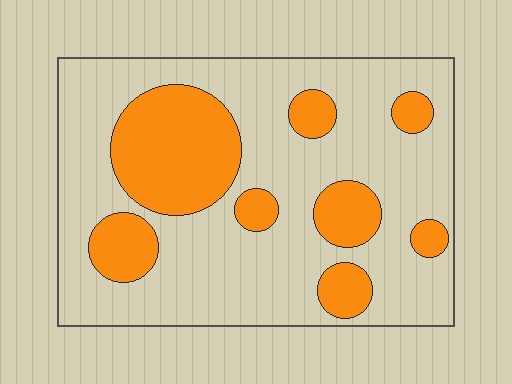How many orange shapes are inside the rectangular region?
8.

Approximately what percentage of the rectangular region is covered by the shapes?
Approximately 30%.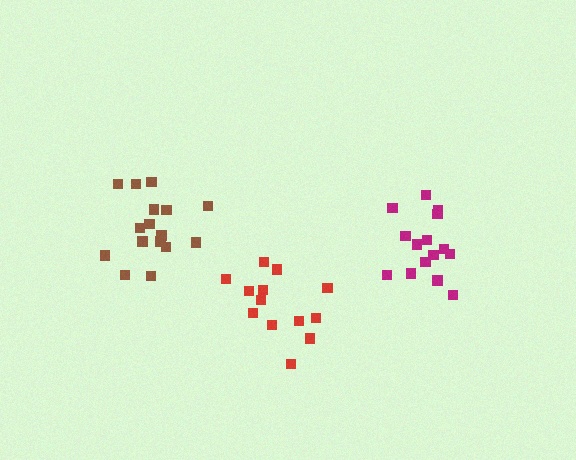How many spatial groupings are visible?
There are 3 spatial groupings.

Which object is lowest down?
The red cluster is bottommost.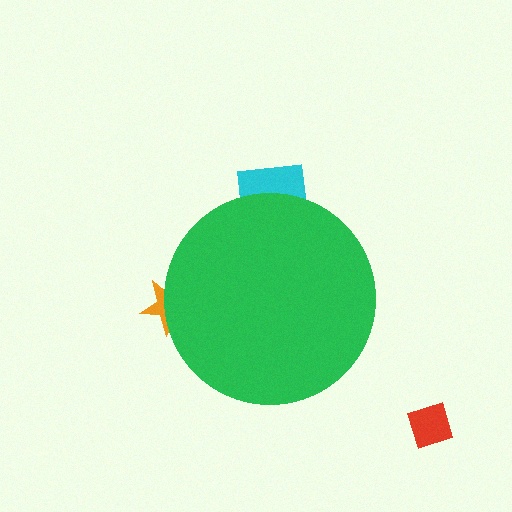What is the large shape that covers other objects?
A green circle.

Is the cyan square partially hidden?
Yes, the cyan square is partially hidden behind the green circle.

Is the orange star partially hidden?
Yes, the orange star is partially hidden behind the green circle.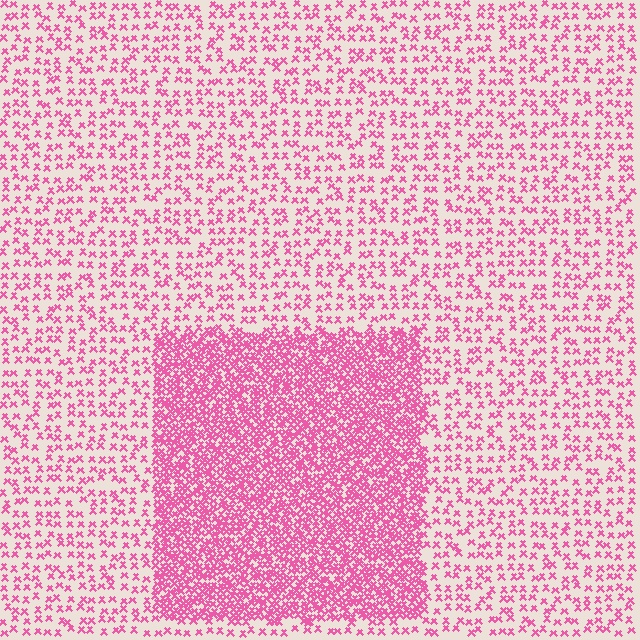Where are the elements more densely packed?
The elements are more densely packed inside the rectangle boundary.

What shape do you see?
I see a rectangle.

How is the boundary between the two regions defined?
The boundary is defined by a change in element density (approximately 2.9x ratio). All elements are the same color, size, and shape.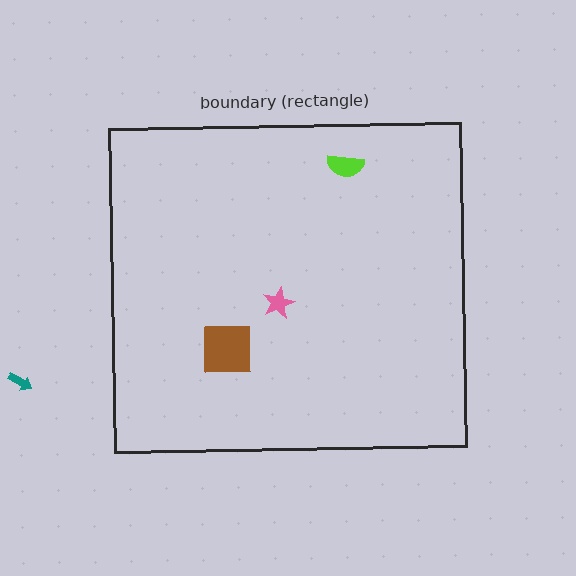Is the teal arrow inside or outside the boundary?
Outside.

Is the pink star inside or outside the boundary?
Inside.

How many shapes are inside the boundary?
3 inside, 1 outside.